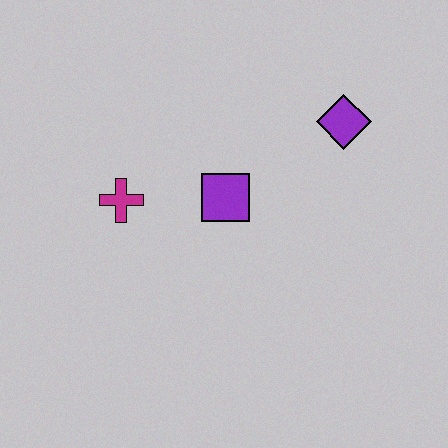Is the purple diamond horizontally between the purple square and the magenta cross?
No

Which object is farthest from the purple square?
The purple diamond is farthest from the purple square.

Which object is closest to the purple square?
The magenta cross is closest to the purple square.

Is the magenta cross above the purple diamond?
No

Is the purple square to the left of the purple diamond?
Yes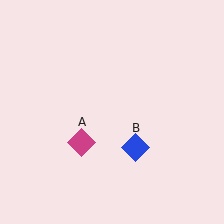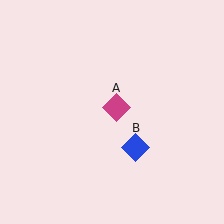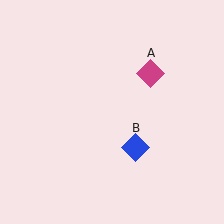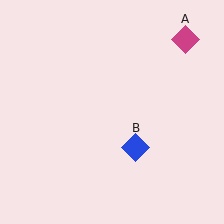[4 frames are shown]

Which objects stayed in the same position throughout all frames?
Blue diamond (object B) remained stationary.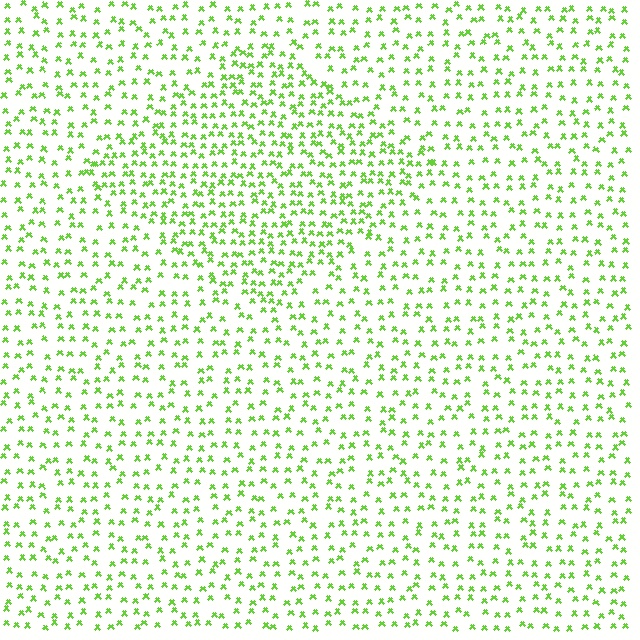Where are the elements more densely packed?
The elements are more densely packed inside the diamond boundary.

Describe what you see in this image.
The image contains small lime elements arranged at two different densities. A diamond-shaped region is visible where the elements are more densely packed than the surrounding area.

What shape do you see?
I see a diamond.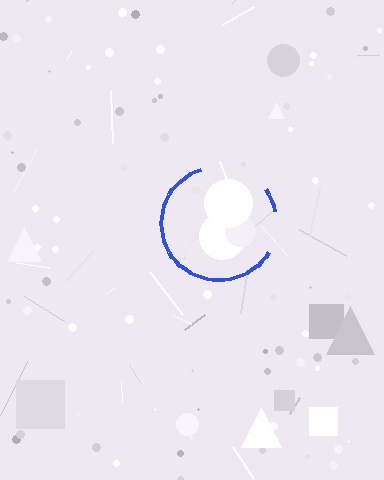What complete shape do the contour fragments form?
The contour fragments form a circle.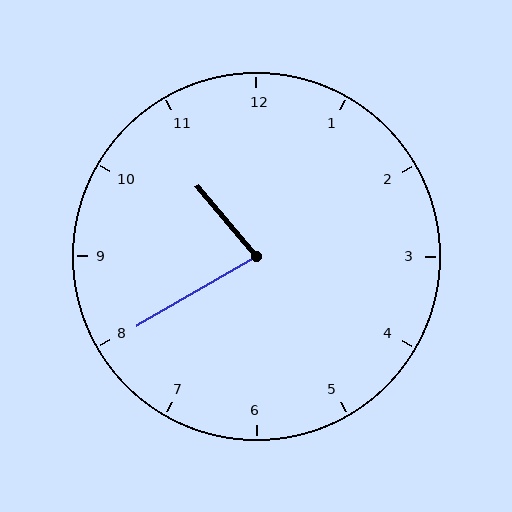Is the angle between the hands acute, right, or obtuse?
It is acute.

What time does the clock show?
10:40.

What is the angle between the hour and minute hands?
Approximately 80 degrees.